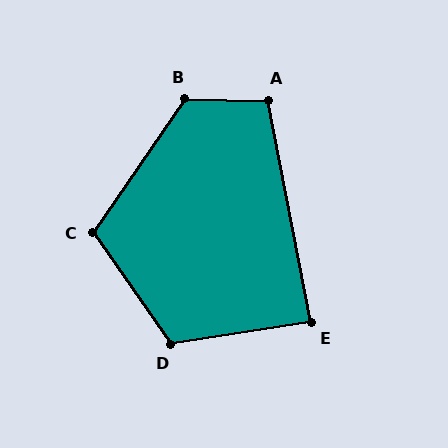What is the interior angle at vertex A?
Approximately 102 degrees (obtuse).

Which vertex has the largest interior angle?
B, at approximately 123 degrees.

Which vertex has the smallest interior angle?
E, at approximately 88 degrees.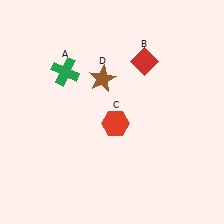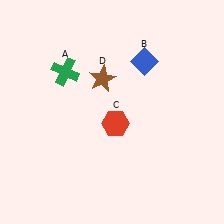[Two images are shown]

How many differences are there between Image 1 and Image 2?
There is 1 difference between the two images.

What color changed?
The diamond (B) changed from red in Image 1 to blue in Image 2.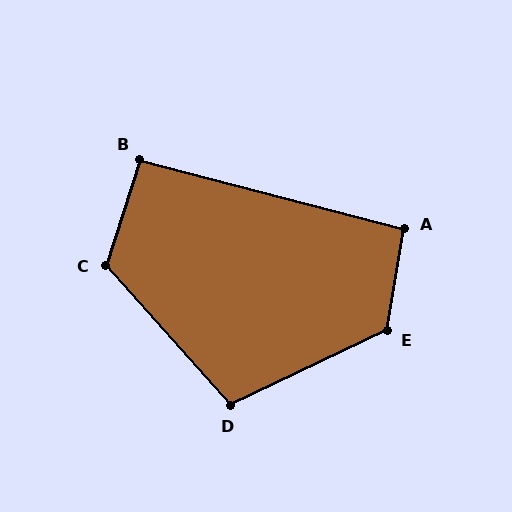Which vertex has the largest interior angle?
E, at approximately 125 degrees.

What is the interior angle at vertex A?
Approximately 95 degrees (obtuse).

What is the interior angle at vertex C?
Approximately 120 degrees (obtuse).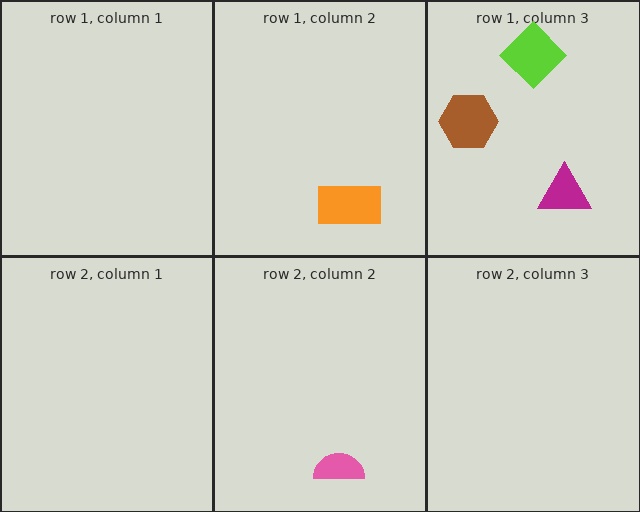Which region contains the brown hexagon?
The row 1, column 3 region.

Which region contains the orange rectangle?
The row 1, column 2 region.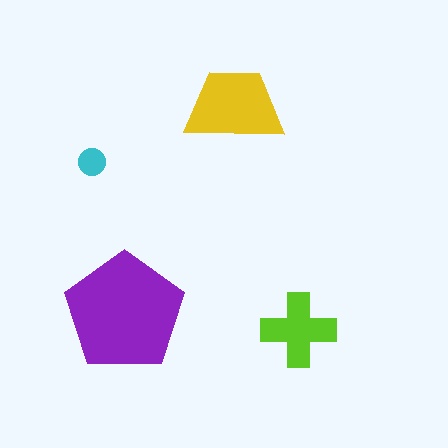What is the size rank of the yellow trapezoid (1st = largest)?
2nd.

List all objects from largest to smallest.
The purple pentagon, the yellow trapezoid, the lime cross, the cyan circle.